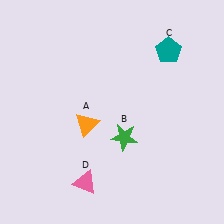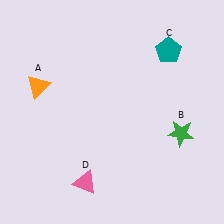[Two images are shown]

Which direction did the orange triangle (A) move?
The orange triangle (A) moved left.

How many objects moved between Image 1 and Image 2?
2 objects moved between the two images.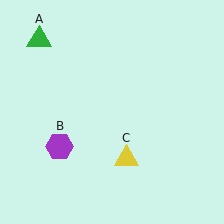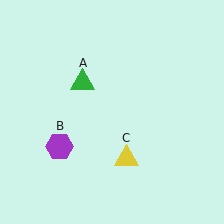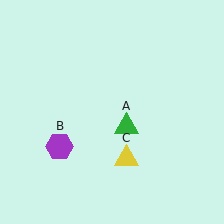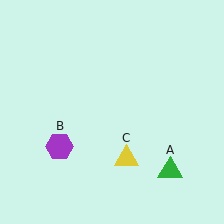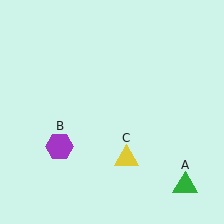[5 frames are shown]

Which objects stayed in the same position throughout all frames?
Purple hexagon (object B) and yellow triangle (object C) remained stationary.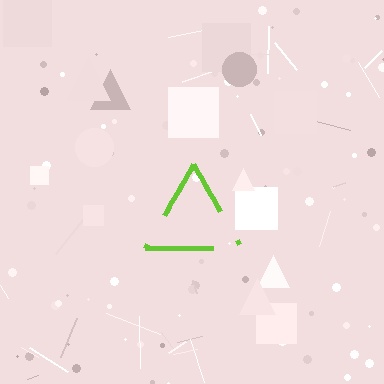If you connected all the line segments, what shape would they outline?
They would outline a triangle.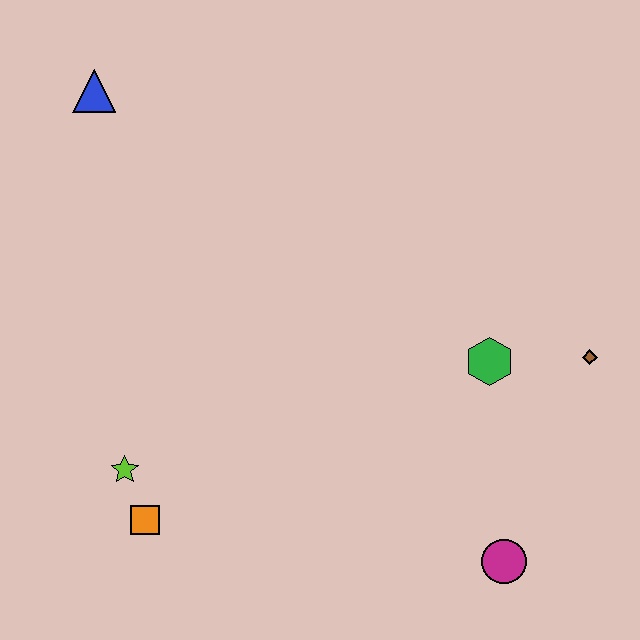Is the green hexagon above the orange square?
Yes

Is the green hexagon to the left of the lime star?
No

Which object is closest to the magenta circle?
The green hexagon is closest to the magenta circle.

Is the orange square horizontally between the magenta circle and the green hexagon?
No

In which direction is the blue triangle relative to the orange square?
The blue triangle is above the orange square.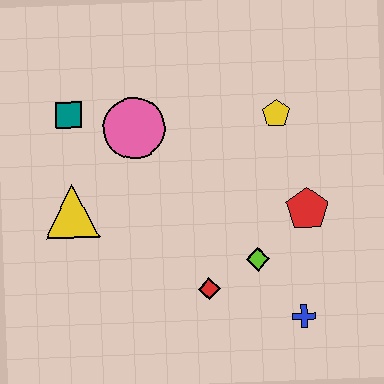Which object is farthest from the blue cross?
The teal square is farthest from the blue cross.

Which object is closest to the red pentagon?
The lime diamond is closest to the red pentagon.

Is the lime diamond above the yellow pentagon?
No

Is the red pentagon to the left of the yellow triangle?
No